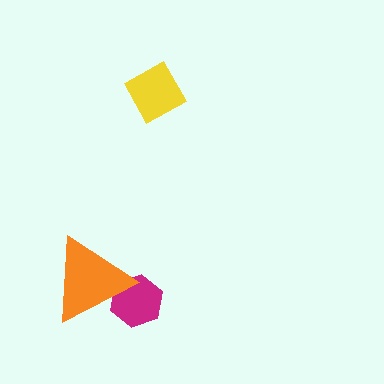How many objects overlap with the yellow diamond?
0 objects overlap with the yellow diamond.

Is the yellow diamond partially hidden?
No, no other shape covers it.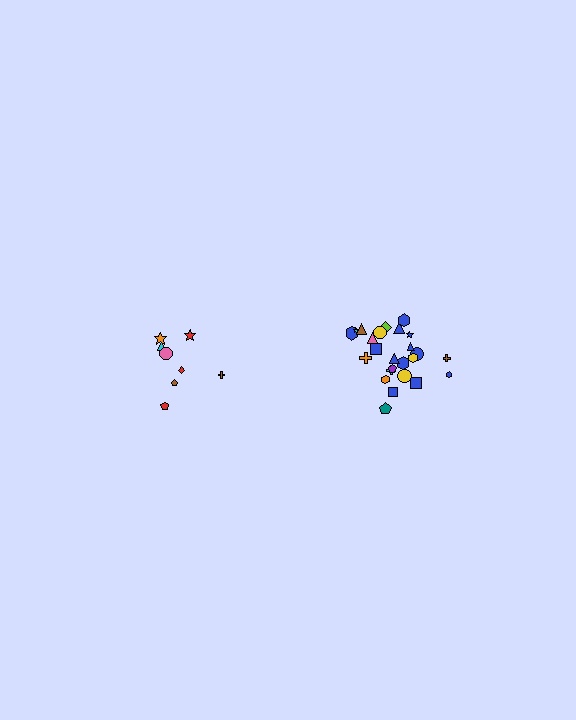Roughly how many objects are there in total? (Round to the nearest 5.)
Roughly 35 objects in total.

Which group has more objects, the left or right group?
The right group.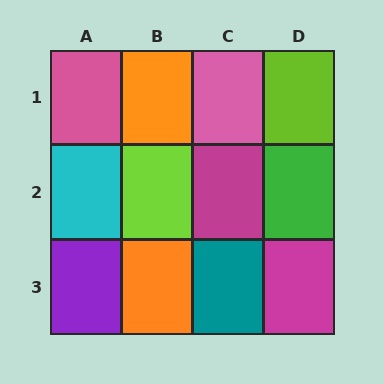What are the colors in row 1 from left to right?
Pink, orange, pink, lime.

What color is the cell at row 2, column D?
Green.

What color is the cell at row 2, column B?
Lime.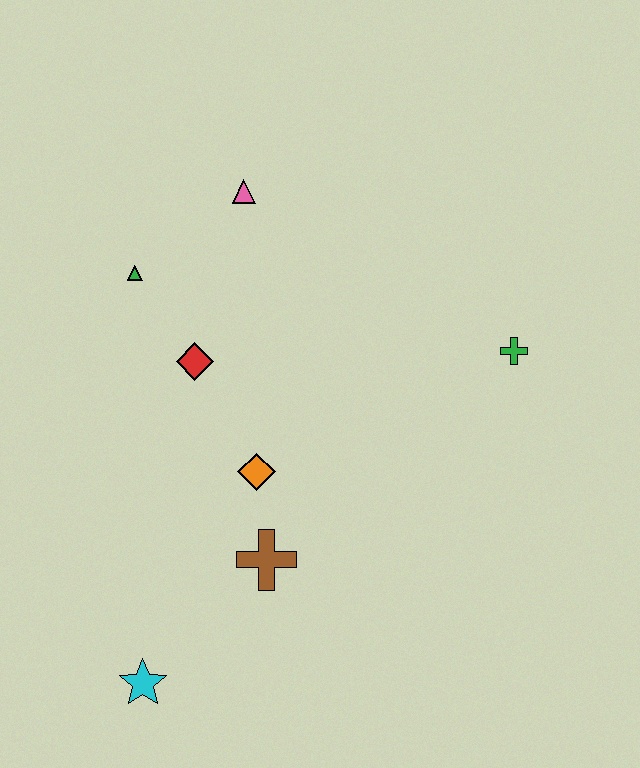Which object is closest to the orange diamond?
The brown cross is closest to the orange diamond.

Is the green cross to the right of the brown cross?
Yes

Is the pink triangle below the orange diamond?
No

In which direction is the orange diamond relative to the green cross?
The orange diamond is to the left of the green cross.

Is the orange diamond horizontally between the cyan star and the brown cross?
Yes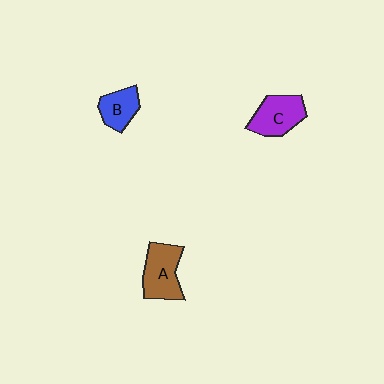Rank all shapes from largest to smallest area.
From largest to smallest: A (brown), C (purple), B (blue).